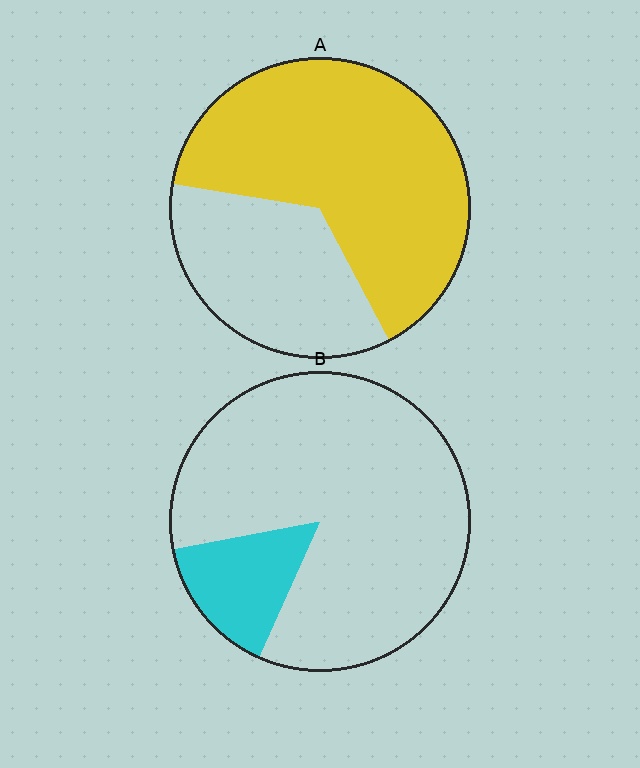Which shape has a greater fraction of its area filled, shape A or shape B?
Shape A.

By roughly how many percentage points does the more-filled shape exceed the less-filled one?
By roughly 50 percentage points (A over B).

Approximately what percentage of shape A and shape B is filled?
A is approximately 65% and B is approximately 15%.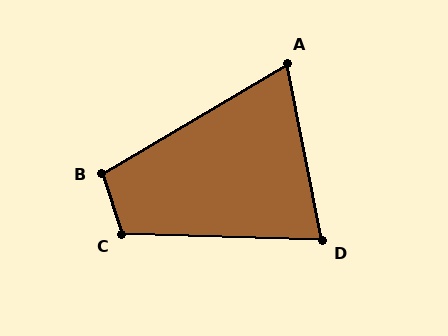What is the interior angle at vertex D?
Approximately 77 degrees (acute).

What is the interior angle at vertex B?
Approximately 103 degrees (obtuse).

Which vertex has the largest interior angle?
C, at approximately 110 degrees.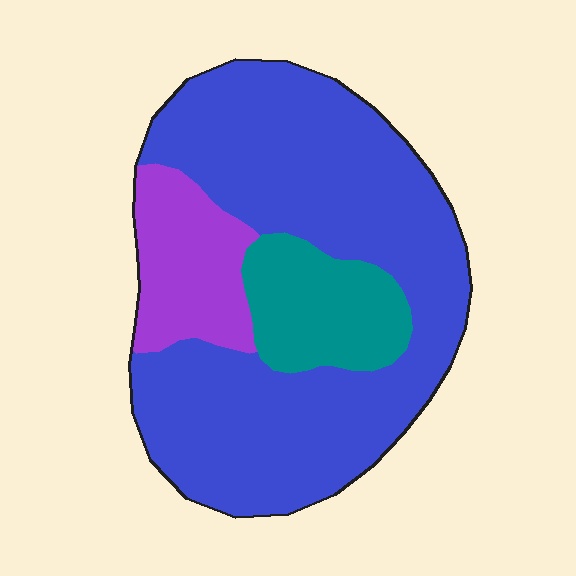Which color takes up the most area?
Blue, at roughly 70%.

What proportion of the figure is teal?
Teal covers around 15% of the figure.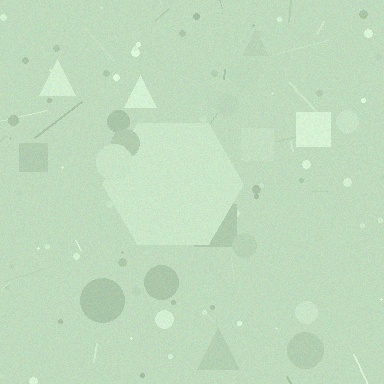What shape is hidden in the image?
A hexagon is hidden in the image.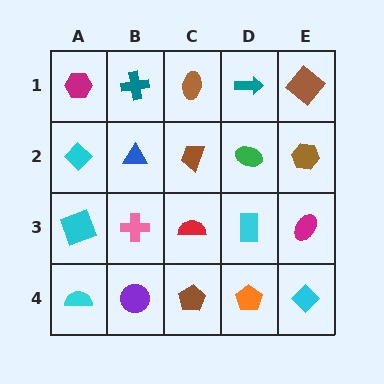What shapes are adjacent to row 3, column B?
A blue triangle (row 2, column B), a purple circle (row 4, column B), a cyan square (row 3, column A), a red semicircle (row 3, column C).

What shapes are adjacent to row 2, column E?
A brown diamond (row 1, column E), a magenta ellipse (row 3, column E), a green ellipse (row 2, column D).